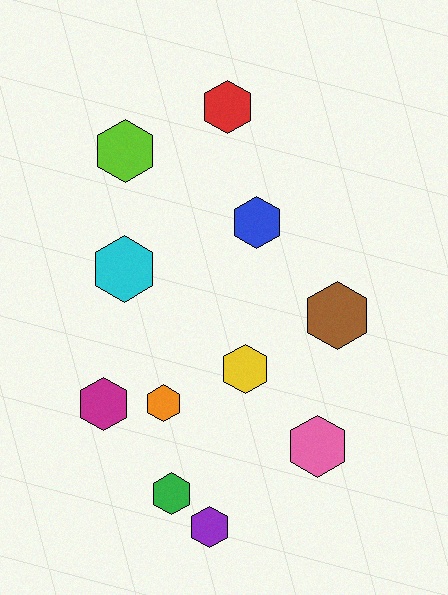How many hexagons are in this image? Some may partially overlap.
There are 11 hexagons.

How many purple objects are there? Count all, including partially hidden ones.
There is 1 purple object.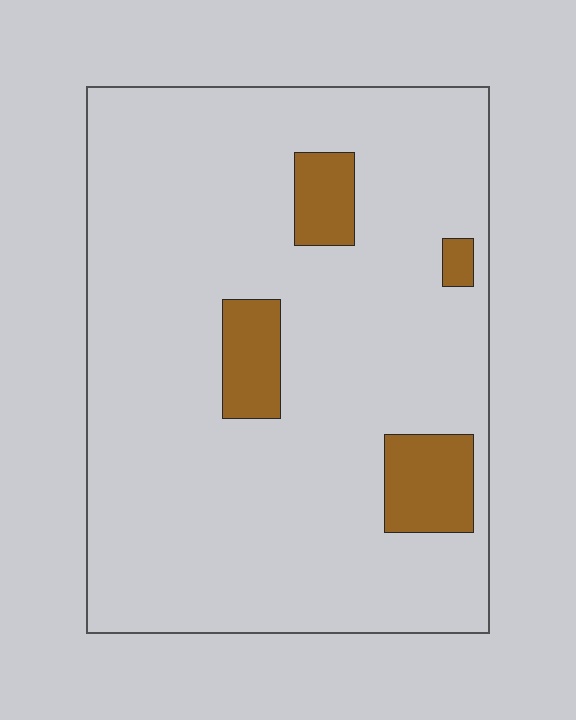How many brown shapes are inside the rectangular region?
4.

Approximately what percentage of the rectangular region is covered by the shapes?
Approximately 10%.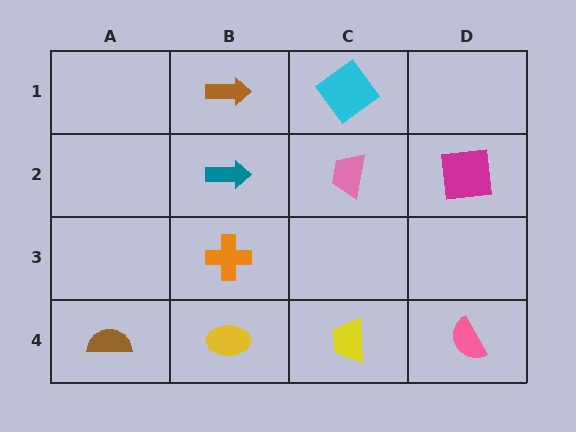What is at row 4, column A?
A brown semicircle.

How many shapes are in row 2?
3 shapes.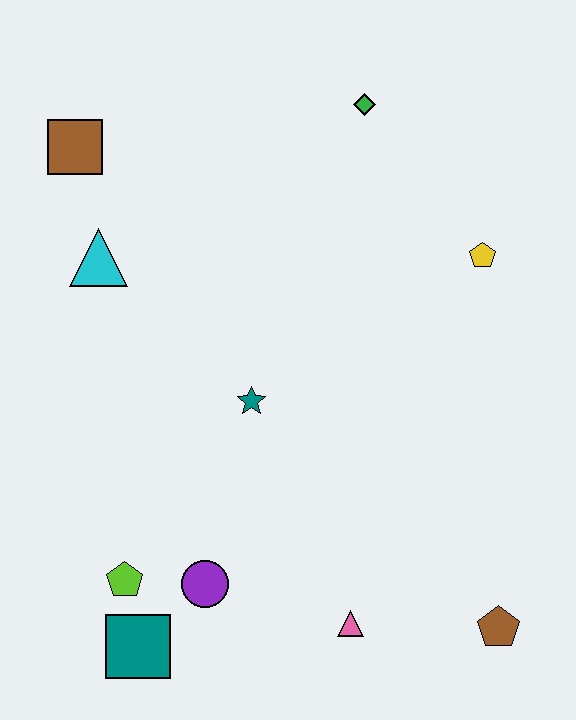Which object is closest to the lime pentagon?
The teal square is closest to the lime pentagon.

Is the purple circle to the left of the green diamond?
Yes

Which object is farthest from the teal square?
The green diamond is farthest from the teal square.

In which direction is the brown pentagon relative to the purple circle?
The brown pentagon is to the right of the purple circle.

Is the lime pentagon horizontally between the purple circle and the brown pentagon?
No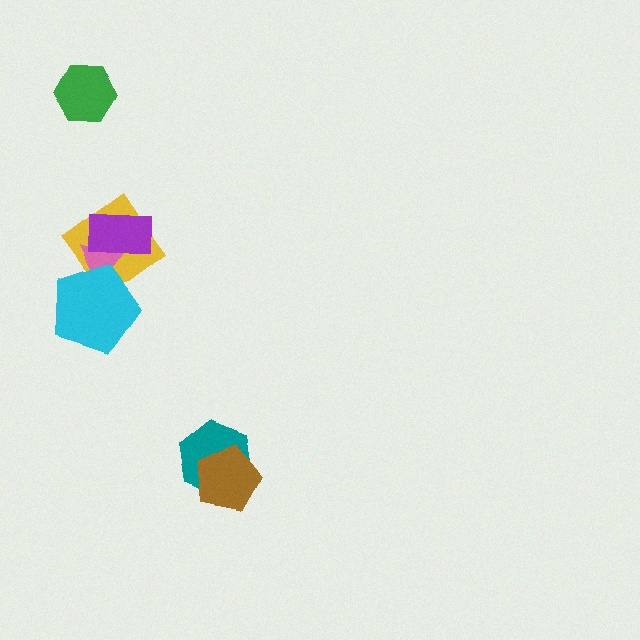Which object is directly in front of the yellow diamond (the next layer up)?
The pink triangle is directly in front of the yellow diamond.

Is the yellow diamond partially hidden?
Yes, it is partially covered by another shape.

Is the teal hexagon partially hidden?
Yes, it is partially covered by another shape.